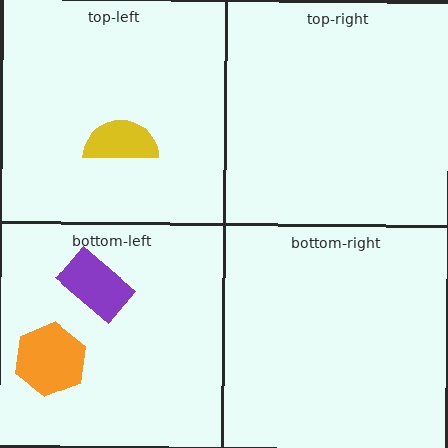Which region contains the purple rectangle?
The bottom-left region.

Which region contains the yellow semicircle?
The top-left region.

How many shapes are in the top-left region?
1.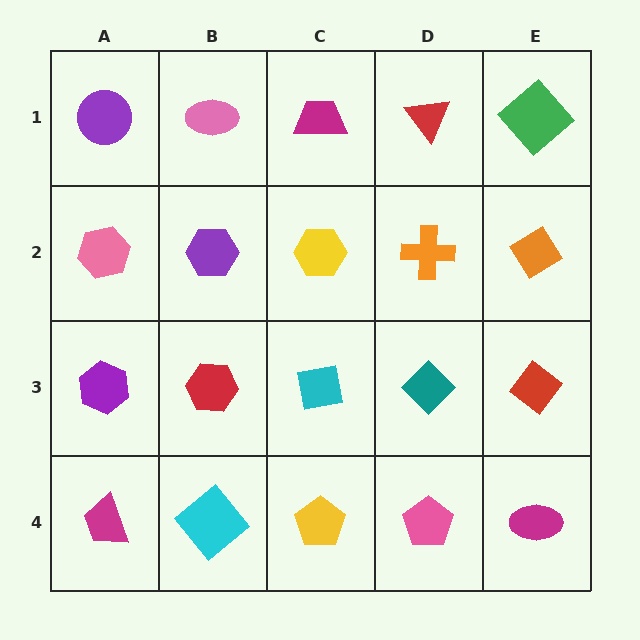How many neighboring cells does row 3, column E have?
3.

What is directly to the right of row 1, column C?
A red triangle.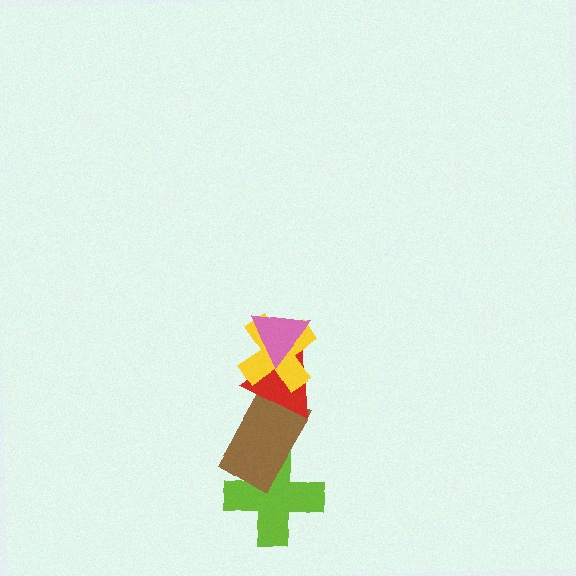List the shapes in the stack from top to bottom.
From top to bottom: the pink triangle, the yellow cross, the red triangle, the brown rectangle, the lime cross.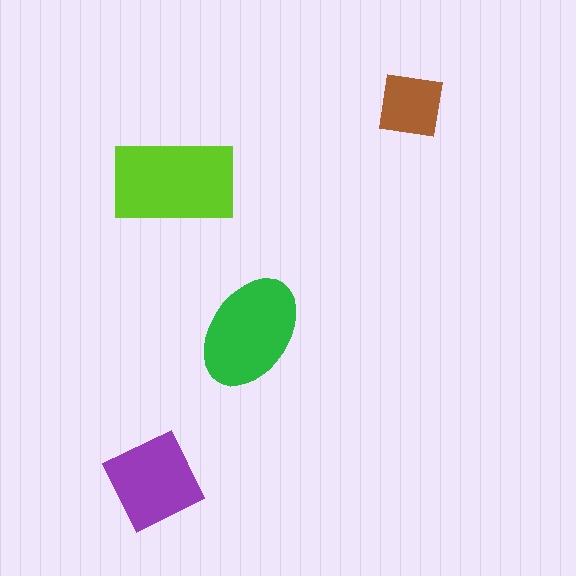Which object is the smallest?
The brown square.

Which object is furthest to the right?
The brown square is rightmost.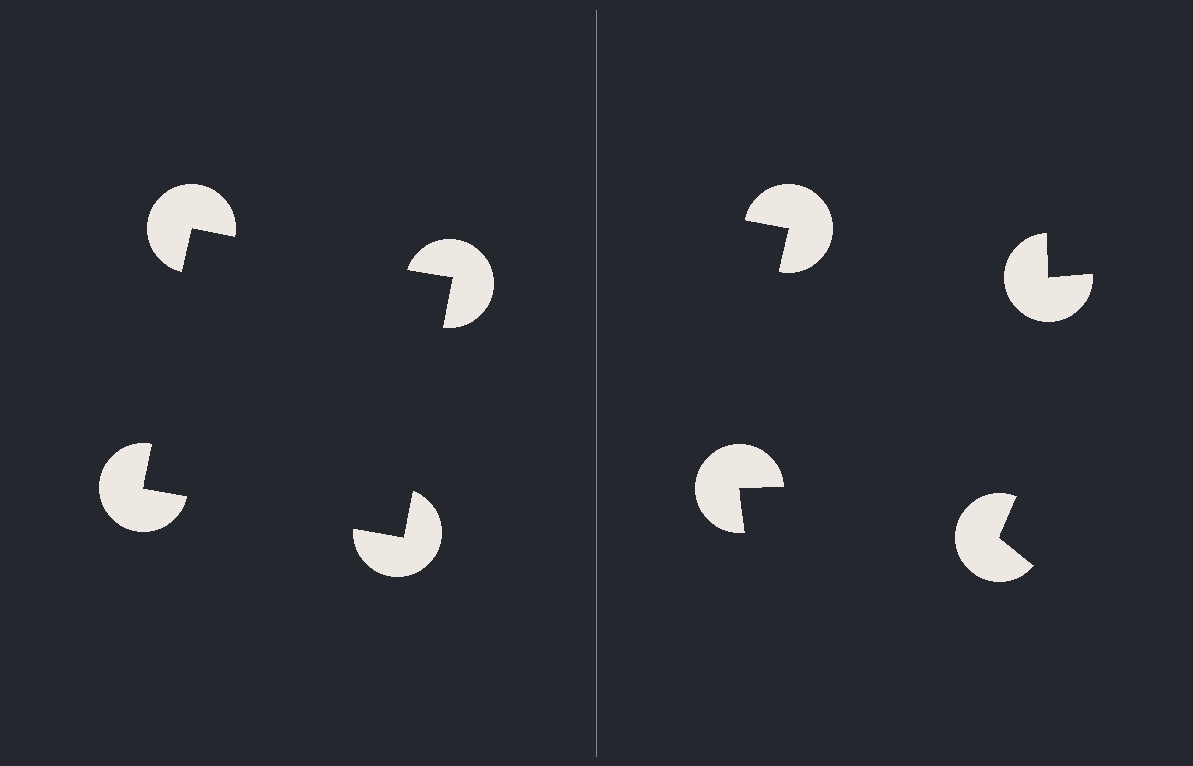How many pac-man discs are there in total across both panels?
8 — 4 on each side.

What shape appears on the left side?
An illusory square.